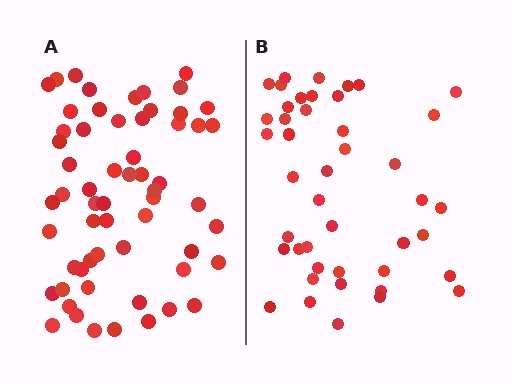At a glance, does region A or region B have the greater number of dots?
Region A (the left region) has more dots.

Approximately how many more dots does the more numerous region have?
Region A has approximately 15 more dots than region B.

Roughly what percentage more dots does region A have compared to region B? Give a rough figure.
About 35% more.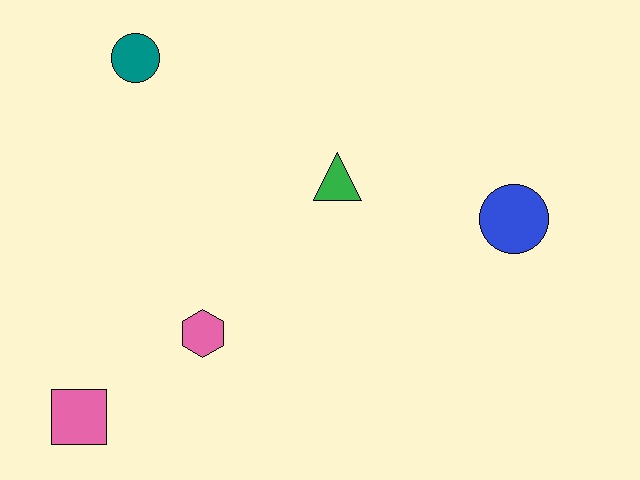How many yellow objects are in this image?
There are no yellow objects.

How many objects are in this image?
There are 5 objects.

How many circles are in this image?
There are 2 circles.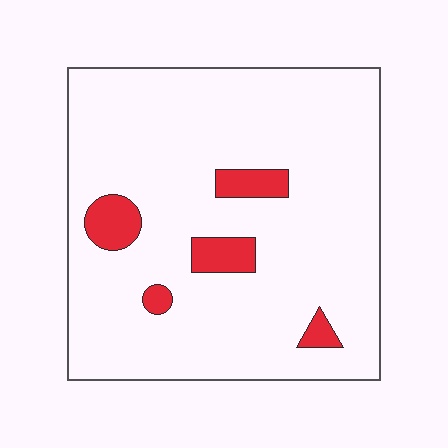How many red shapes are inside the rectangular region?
5.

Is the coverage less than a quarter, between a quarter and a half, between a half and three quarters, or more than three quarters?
Less than a quarter.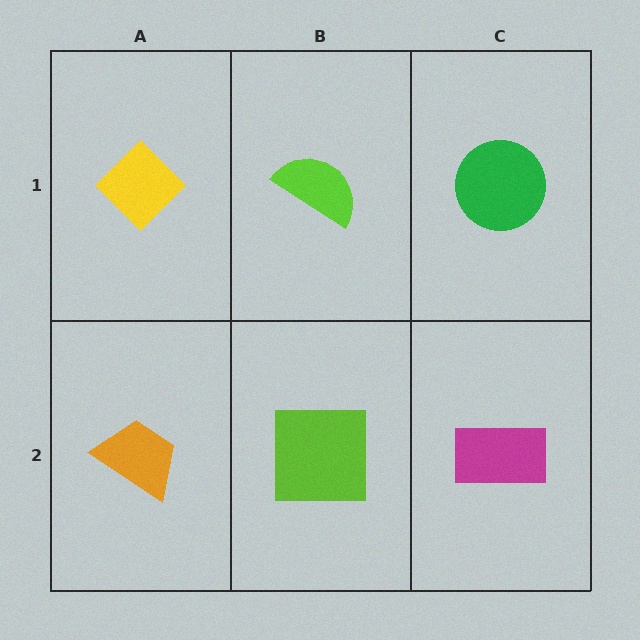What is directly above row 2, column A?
A yellow diamond.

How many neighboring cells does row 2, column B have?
3.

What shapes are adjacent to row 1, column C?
A magenta rectangle (row 2, column C), a lime semicircle (row 1, column B).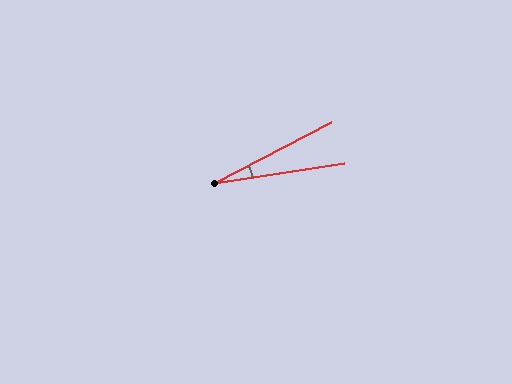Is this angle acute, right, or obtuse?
It is acute.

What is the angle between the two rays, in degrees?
Approximately 19 degrees.